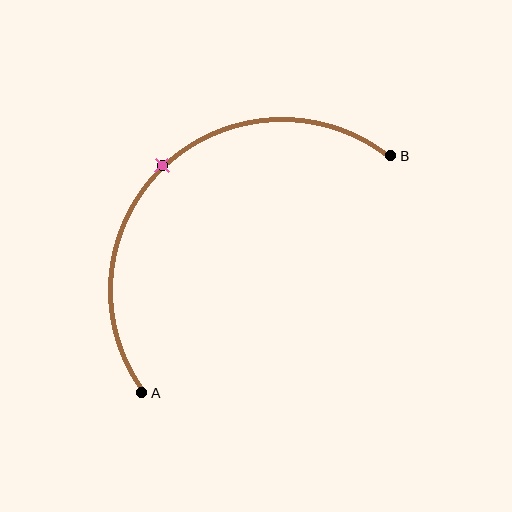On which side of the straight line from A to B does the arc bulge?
The arc bulges above and to the left of the straight line connecting A and B.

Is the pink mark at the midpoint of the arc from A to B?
Yes. The pink mark lies on the arc at equal arc-length from both A and B — it is the arc midpoint.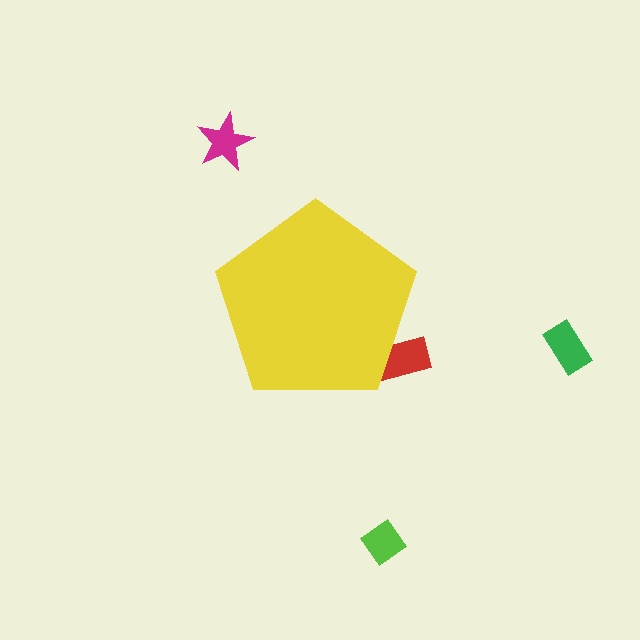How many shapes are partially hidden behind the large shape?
1 shape is partially hidden.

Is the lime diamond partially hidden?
No, the lime diamond is fully visible.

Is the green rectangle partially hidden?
No, the green rectangle is fully visible.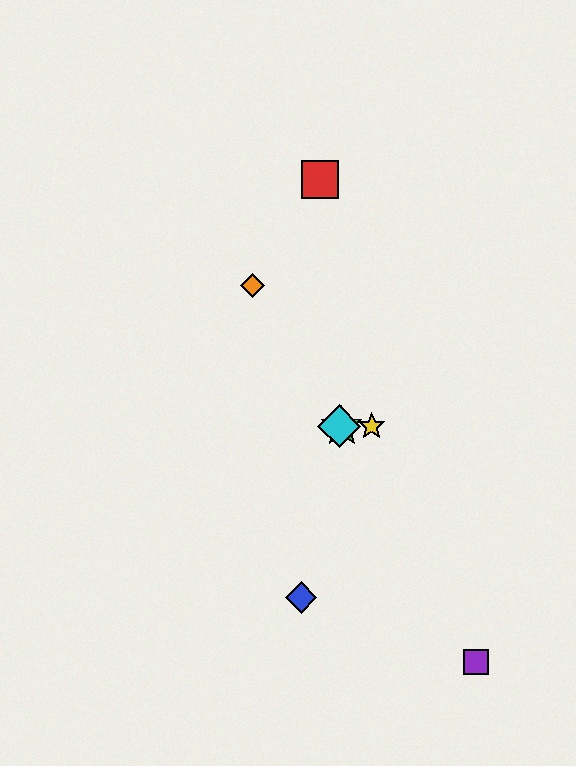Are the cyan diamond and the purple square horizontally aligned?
No, the cyan diamond is at y≈426 and the purple square is at y≈662.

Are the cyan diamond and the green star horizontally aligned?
Yes, both are at y≈426.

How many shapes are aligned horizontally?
3 shapes (the green star, the yellow star, the cyan diamond) are aligned horizontally.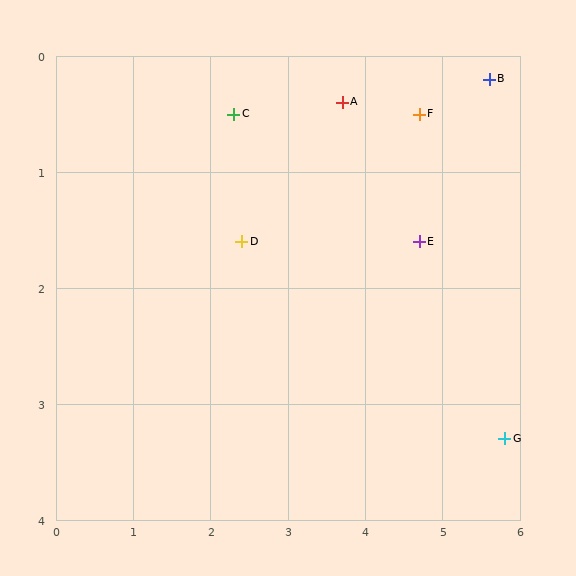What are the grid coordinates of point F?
Point F is at approximately (4.7, 0.5).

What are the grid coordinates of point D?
Point D is at approximately (2.4, 1.6).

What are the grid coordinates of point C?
Point C is at approximately (2.3, 0.5).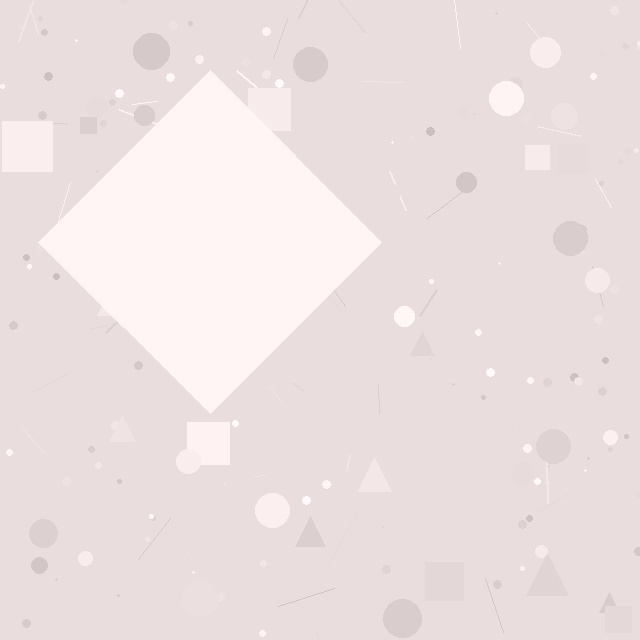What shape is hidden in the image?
A diamond is hidden in the image.